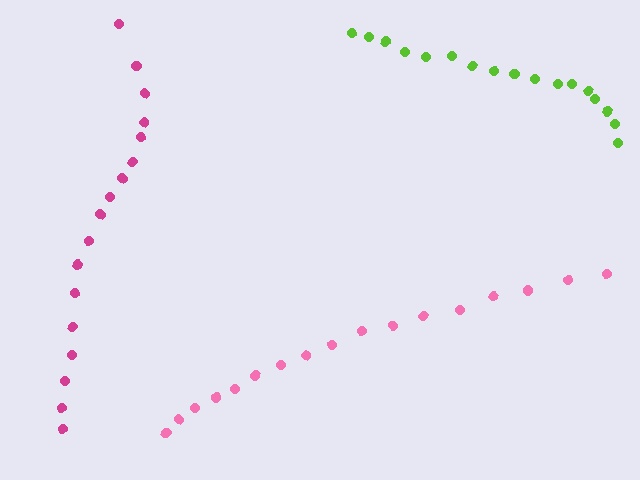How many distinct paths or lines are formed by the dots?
There are 3 distinct paths.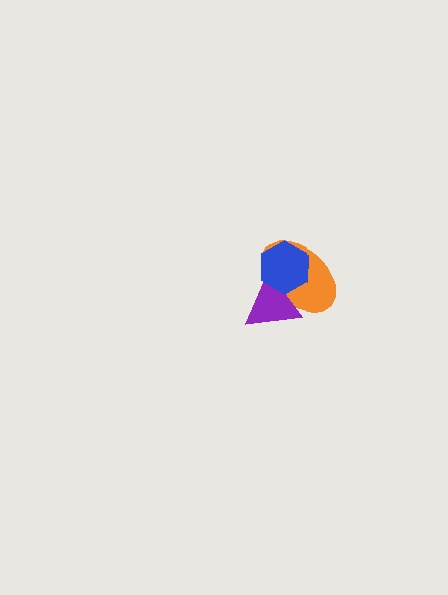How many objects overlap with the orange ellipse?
2 objects overlap with the orange ellipse.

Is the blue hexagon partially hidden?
No, no other shape covers it.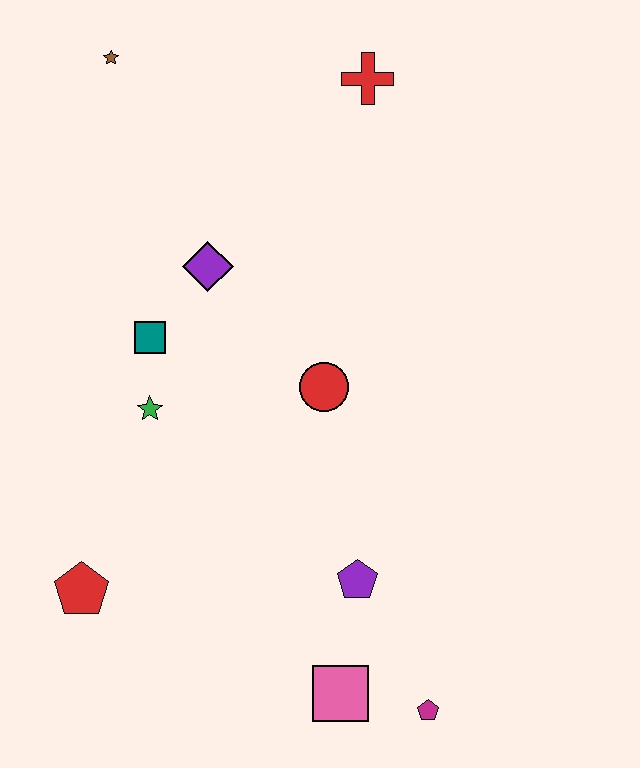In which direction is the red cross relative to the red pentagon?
The red cross is above the red pentagon.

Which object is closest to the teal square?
The green star is closest to the teal square.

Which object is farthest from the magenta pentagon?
The brown star is farthest from the magenta pentagon.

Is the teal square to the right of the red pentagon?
Yes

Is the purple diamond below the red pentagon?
No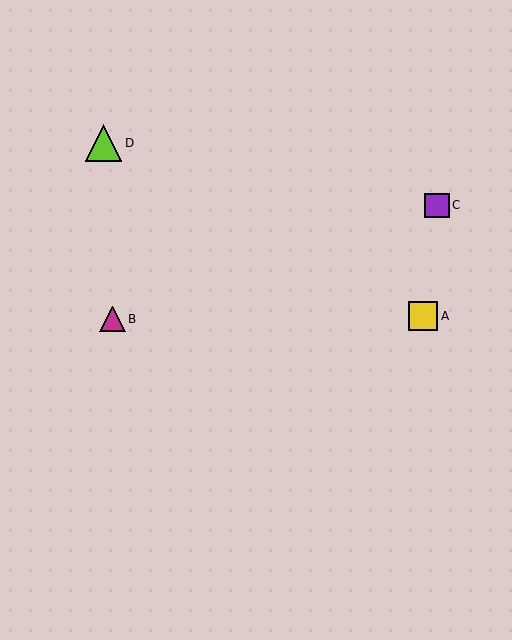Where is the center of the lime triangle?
The center of the lime triangle is at (104, 143).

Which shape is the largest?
The lime triangle (labeled D) is the largest.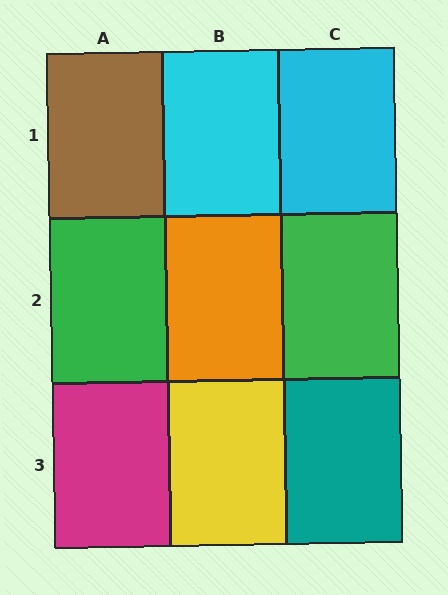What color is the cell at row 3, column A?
Magenta.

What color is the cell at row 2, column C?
Green.